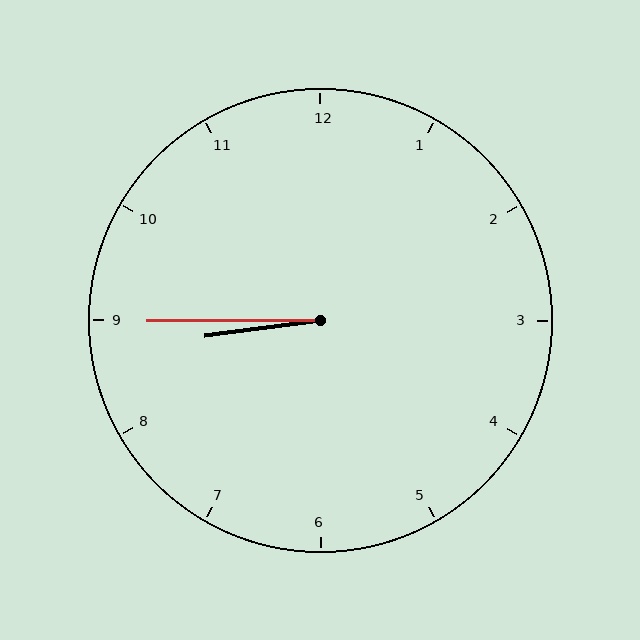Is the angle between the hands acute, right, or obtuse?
It is acute.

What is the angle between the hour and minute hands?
Approximately 8 degrees.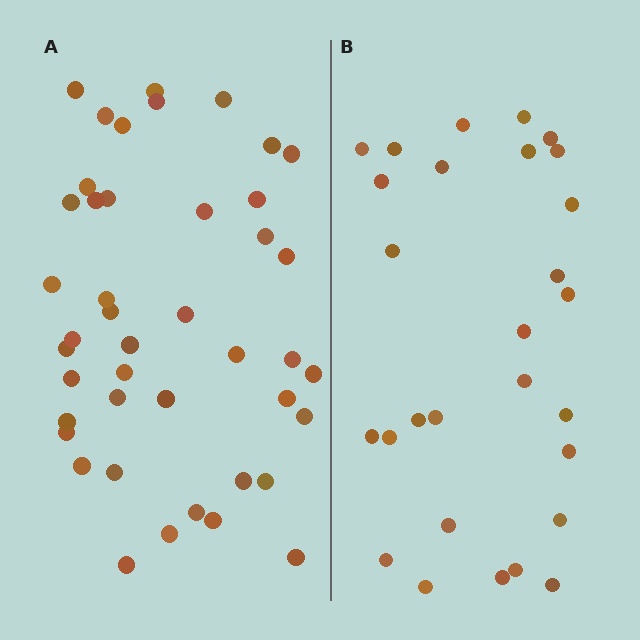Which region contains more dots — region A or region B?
Region A (the left region) has more dots.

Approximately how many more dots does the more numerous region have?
Region A has approximately 15 more dots than region B.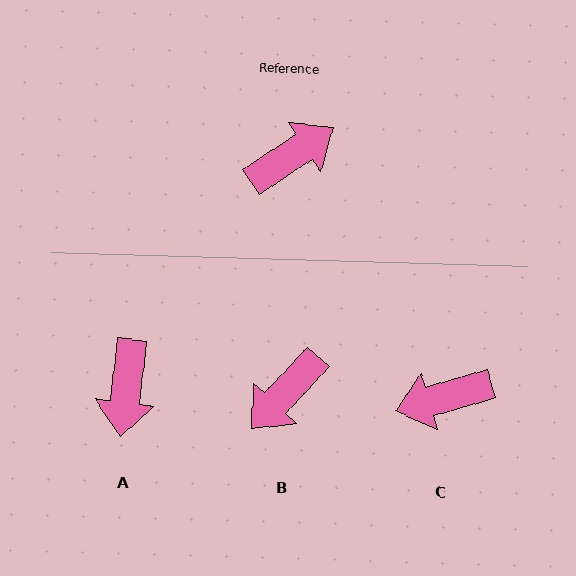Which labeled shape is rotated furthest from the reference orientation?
B, about 167 degrees away.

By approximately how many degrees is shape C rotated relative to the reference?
Approximately 163 degrees counter-clockwise.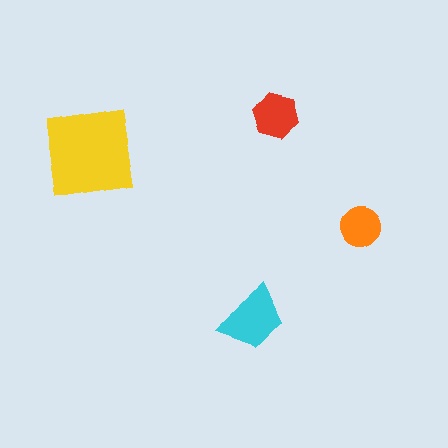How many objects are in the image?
There are 4 objects in the image.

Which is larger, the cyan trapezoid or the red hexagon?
The cyan trapezoid.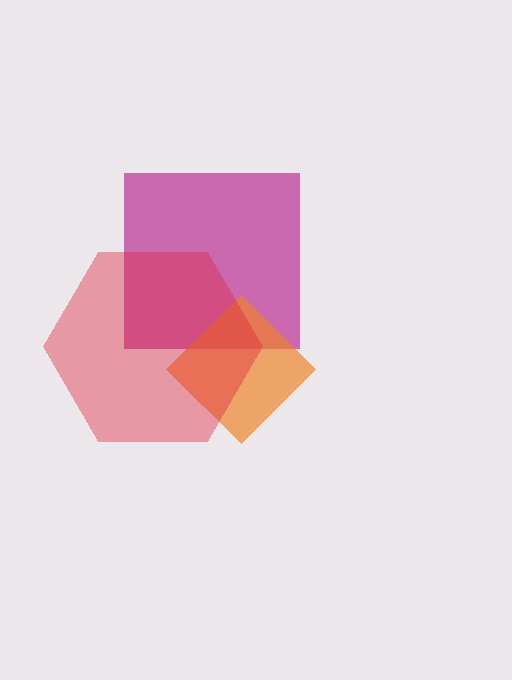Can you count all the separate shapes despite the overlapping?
Yes, there are 3 separate shapes.